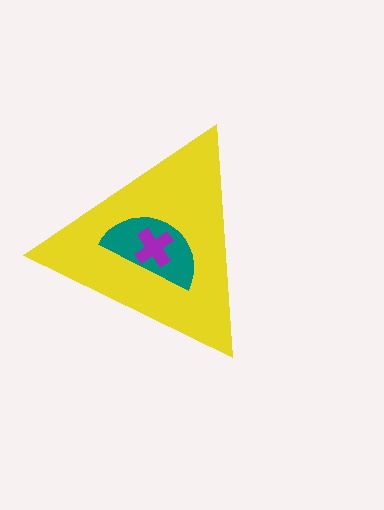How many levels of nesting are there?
3.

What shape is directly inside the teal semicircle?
The purple cross.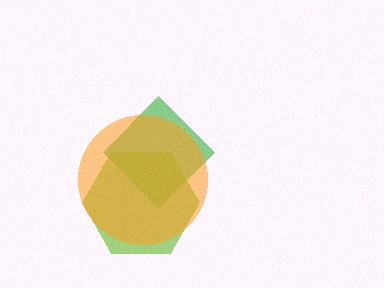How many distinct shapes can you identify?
There are 3 distinct shapes: a green diamond, a lime hexagon, an orange circle.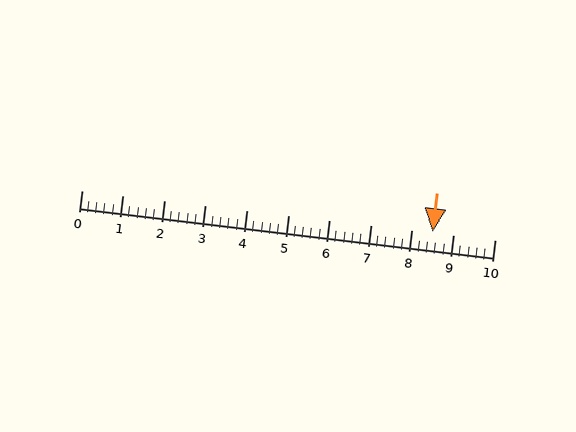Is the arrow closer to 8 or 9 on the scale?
The arrow is closer to 9.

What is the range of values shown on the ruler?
The ruler shows values from 0 to 10.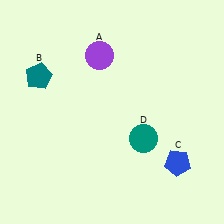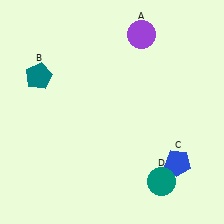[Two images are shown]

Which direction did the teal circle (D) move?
The teal circle (D) moved down.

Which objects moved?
The objects that moved are: the purple circle (A), the teal circle (D).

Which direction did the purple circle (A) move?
The purple circle (A) moved right.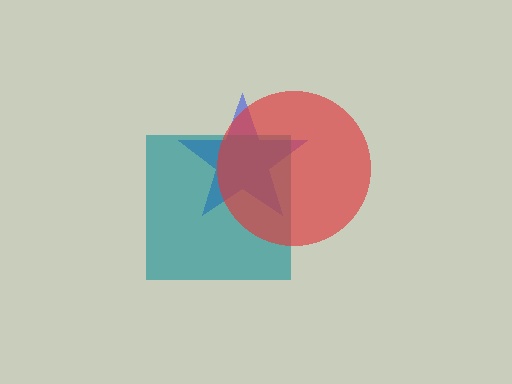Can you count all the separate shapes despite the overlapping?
Yes, there are 3 separate shapes.